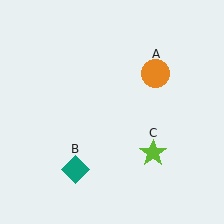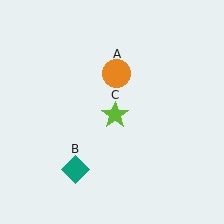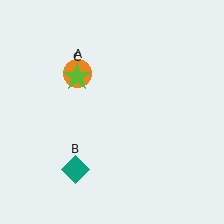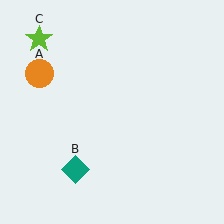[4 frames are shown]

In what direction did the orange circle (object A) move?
The orange circle (object A) moved left.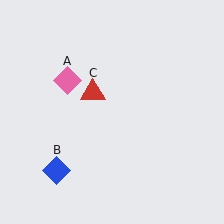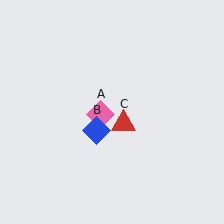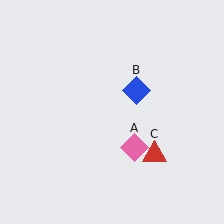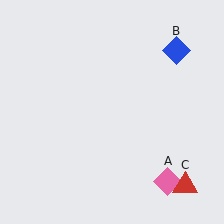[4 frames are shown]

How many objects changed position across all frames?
3 objects changed position: pink diamond (object A), blue diamond (object B), red triangle (object C).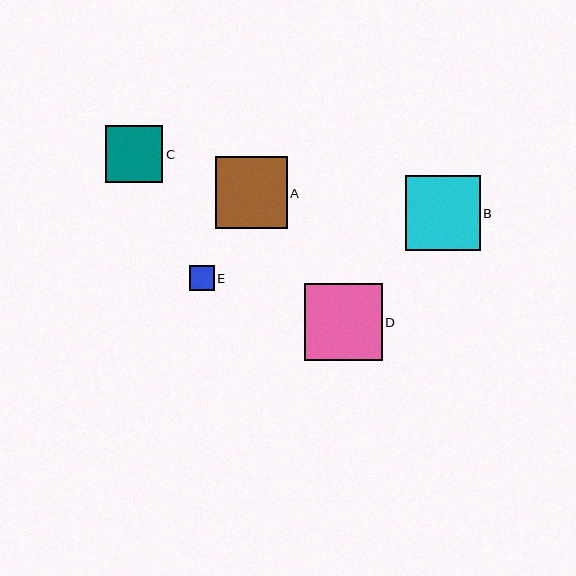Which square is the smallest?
Square E is the smallest with a size of approximately 25 pixels.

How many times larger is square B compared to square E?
Square B is approximately 3.0 times the size of square E.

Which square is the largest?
Square D is the largest with a size of approximately 77 pixels.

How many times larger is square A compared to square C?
Square A is approximately 1.3 times the size of square C.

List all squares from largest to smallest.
From largest to smallest: D, B, A, C, E.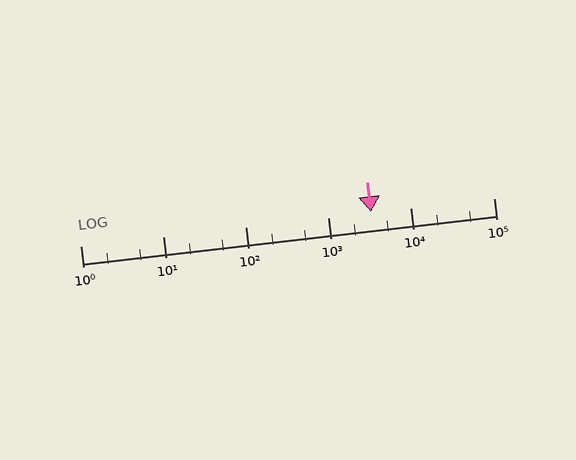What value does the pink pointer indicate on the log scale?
The pointer indicates approximately 3300.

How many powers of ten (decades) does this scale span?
The scale spans 5 decades, from 1 to 100000.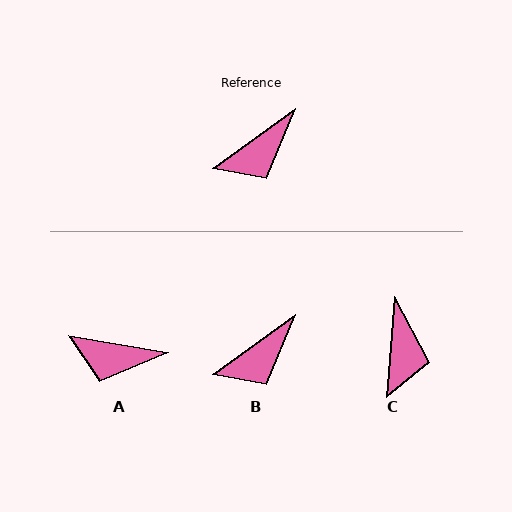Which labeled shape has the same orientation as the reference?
B.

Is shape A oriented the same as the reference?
No, it is off by about 45 degrees.